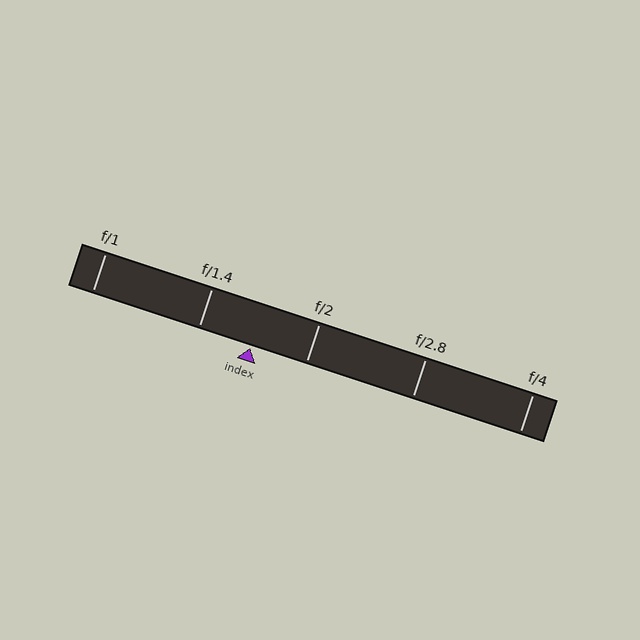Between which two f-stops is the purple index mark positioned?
The index mark is between f/1.4 and f/2.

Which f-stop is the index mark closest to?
The index mark is closest to f/1.4.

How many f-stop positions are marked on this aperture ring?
There are 5 f-stop positions marked.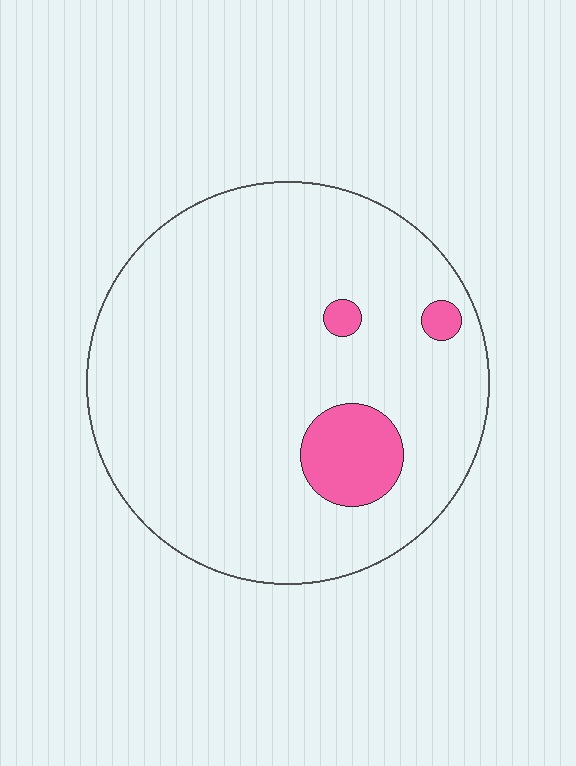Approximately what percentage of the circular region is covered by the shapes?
Approximately 10%.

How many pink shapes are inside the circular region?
3.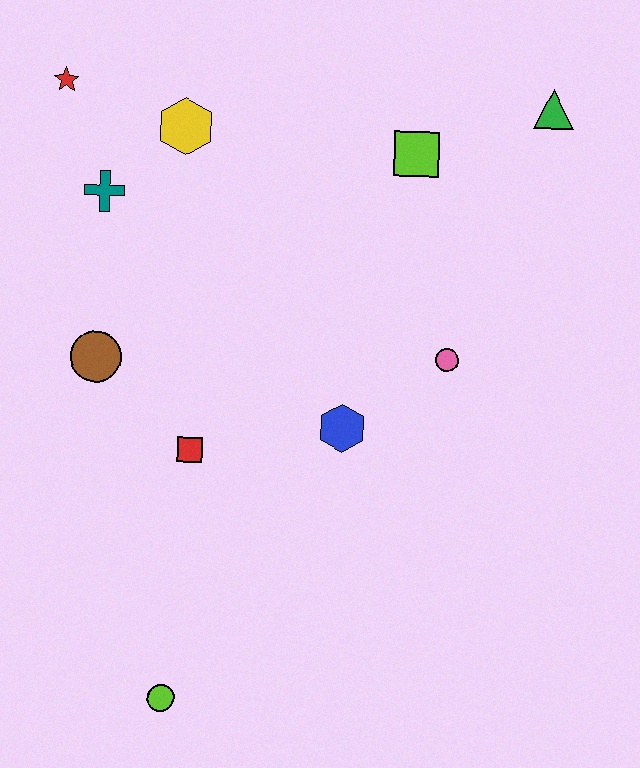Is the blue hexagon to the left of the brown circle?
No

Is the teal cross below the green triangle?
Yes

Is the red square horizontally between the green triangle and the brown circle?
Yes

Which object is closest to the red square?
The brown circle is closest to the red square.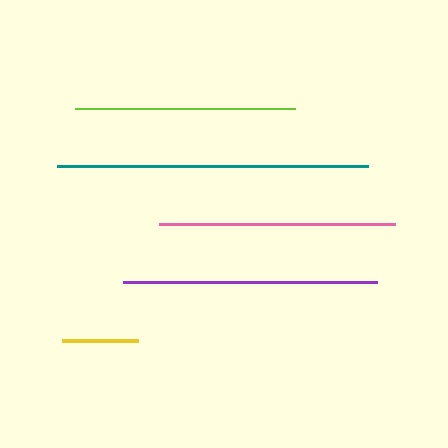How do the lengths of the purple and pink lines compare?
The purple and pink lines are approximately the same length.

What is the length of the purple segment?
The purple segment is approximately 254 pixels long.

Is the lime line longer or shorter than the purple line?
The purple line is longer than the lime line.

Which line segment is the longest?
The teal line is the longest at approximately 310 pixels.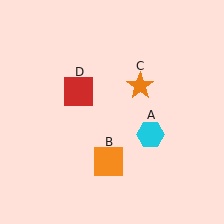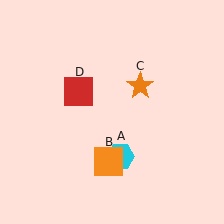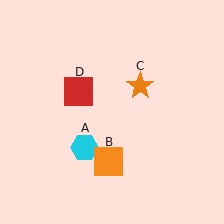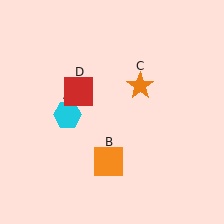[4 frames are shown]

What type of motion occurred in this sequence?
The cyan hexagon (object A) rotated clockwise around the center of the scene.